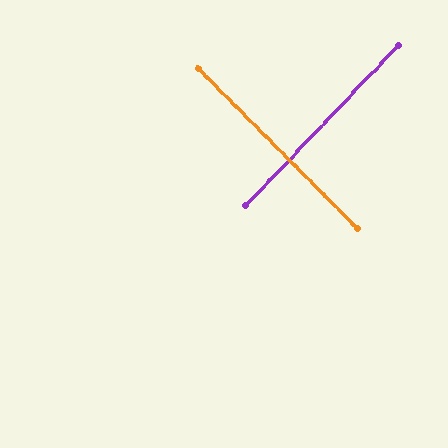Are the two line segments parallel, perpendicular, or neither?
Perpendicular — they meet at approximately 88°.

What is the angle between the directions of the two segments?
Approximately 88 degrees.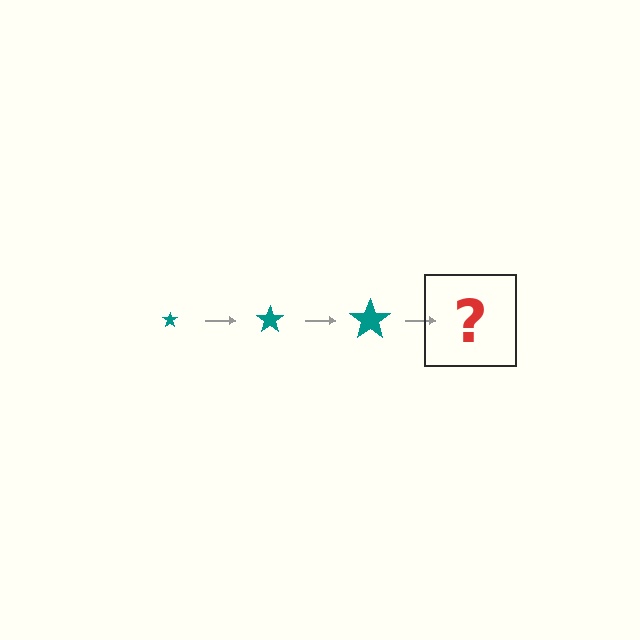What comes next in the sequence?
The next element should be a teal star, larger than the previous one.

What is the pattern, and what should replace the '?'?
The pattern is that the star gets progressively larger each step. The '?' should be a teal star, larger than the previous one.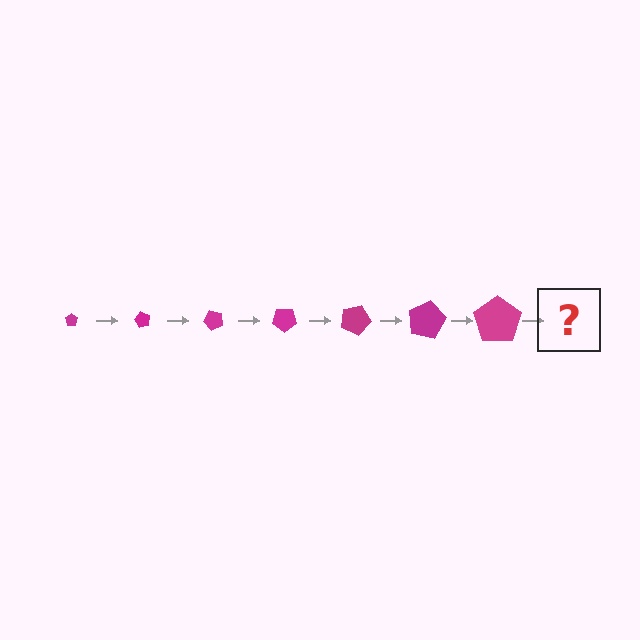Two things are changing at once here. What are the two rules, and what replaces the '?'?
The two rules are that the pentagon grows larger each step and it rotates 60 degrees each step. The '?' should be a pentagon, larger than the previous one and rotated 420 degrees from the start.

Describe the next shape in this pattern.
It should be a pentagon, larger than the previous one and rotated 420 degrees from the start.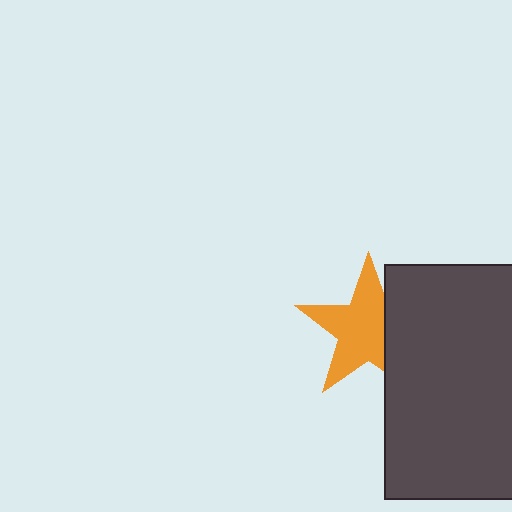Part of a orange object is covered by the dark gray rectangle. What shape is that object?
It is a star.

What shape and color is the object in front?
The object in front is a dark gray rectangle.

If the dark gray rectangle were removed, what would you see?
You would see the complete orange star.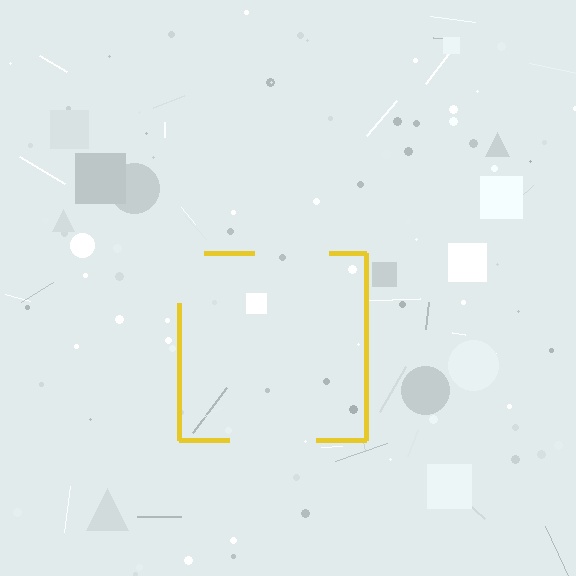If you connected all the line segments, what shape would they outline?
They would outline a square.